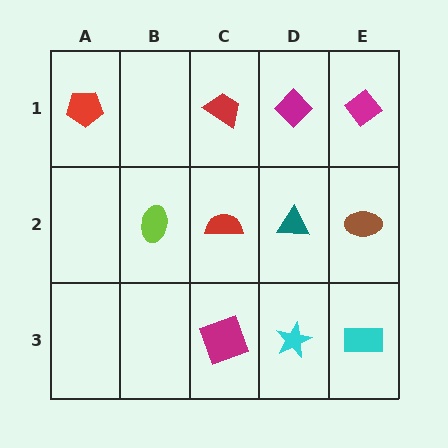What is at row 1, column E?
A magenta diamond.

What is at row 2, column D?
A teal triangle.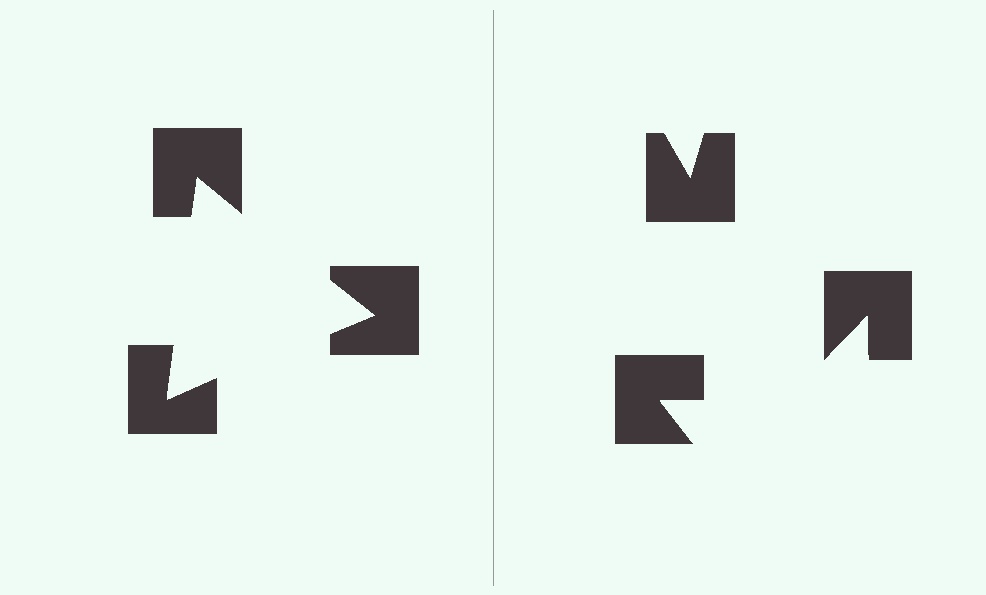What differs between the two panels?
The notched squares are positioned identically on both sides; only the wedge orientations differ. On the left they align to a triangle; on the right they are misaligned.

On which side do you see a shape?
An illusory triangle appears on the left side. On the right side the wedge cuts are rotated, so no coherent shape forms.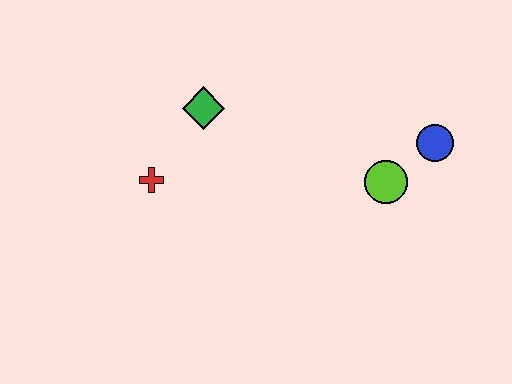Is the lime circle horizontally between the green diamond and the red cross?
No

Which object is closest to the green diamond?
The red cross is closest to the green diamond.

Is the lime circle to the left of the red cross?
No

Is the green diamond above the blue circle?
Yes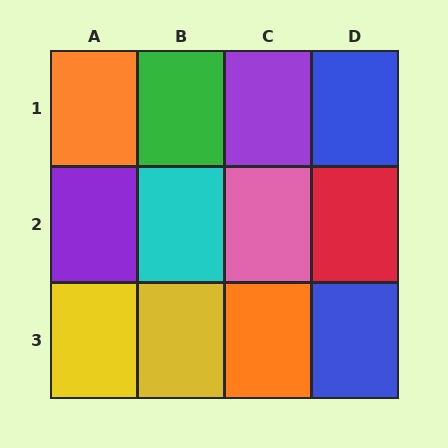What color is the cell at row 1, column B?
Green.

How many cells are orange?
2 cells are orange.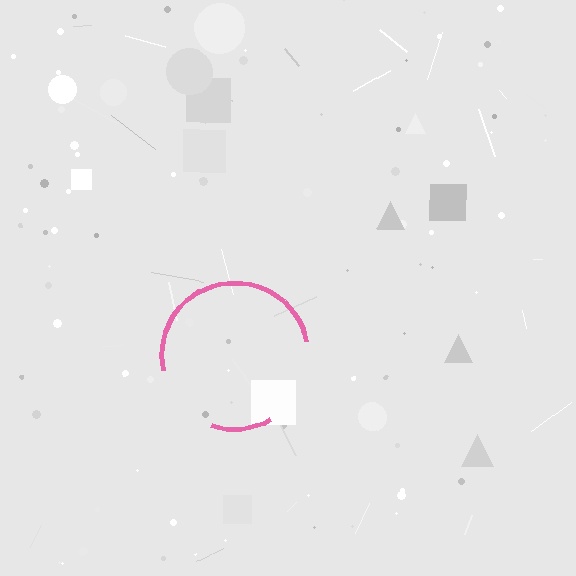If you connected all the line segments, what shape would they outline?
They would outline a circle.